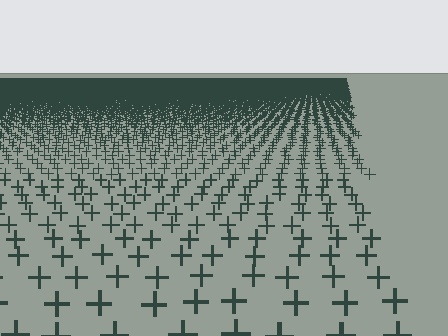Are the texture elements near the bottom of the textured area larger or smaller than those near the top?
Larger. Near the bottom, elements are closer to the viewer and appear at a bigger on-screen size.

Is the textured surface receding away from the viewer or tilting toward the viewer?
The surface is receding away from the viewer. Texture elements get smaller and denser toward the top.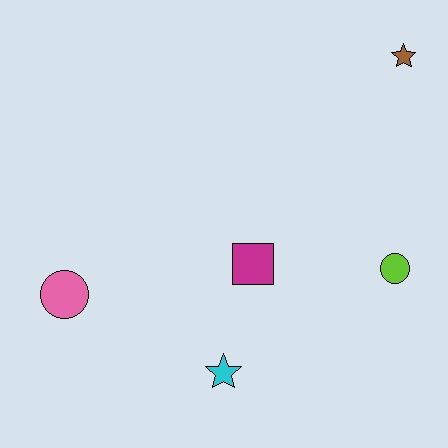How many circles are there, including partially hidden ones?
There are 2 circles.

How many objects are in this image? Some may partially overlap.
There are 5 objects.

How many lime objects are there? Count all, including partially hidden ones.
There is 1 lime object.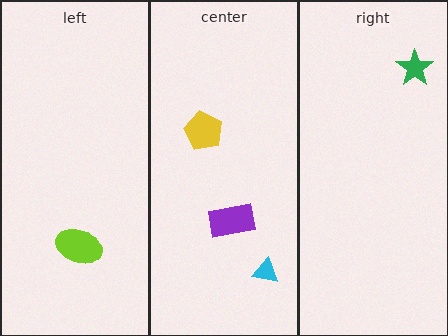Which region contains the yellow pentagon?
The center region.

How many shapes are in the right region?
1.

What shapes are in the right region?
The green star.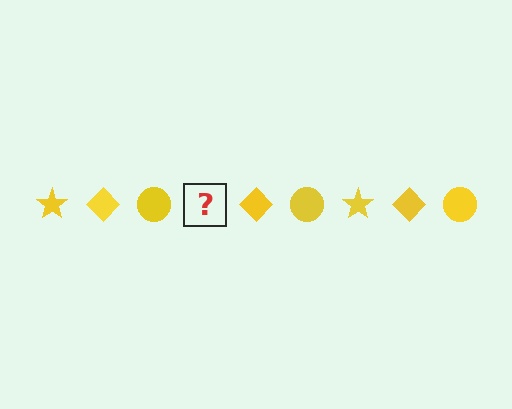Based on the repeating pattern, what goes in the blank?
The blank should be a yellow star.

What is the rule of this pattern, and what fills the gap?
The rule is that the pattern cycles through star, diamond, circle shapes in yellow. The gap should be filled with a yellow star.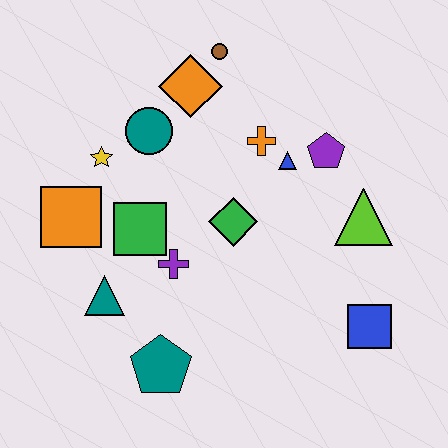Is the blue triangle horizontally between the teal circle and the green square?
No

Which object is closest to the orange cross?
The blue triangle is closest to the orange cross.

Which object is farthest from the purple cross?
The brown circle is farthest from the purple cross.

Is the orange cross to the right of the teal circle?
Yes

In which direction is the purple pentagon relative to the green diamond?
The purple pentagon is to the right of the green diamond.